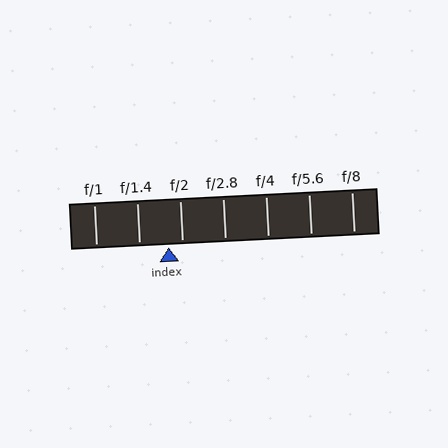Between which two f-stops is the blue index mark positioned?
The index mark is between f/1.4 and f/2.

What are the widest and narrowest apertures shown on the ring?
The widest aperture shown is f/1 and the narrowest is f/8.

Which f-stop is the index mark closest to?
The index mark is closest to f/2.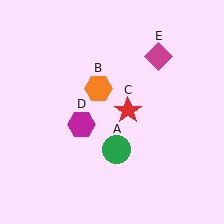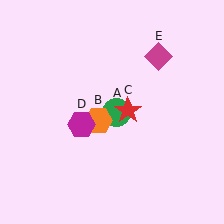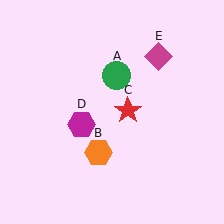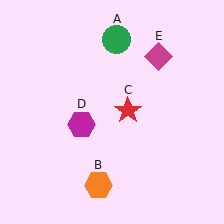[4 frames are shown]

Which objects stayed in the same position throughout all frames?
Red star (object C) and magenta hexagon (object D) and magenta diamond (object E) remained stationary.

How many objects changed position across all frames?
2 objects changed position: green circle (object A), orange hexagon (object B).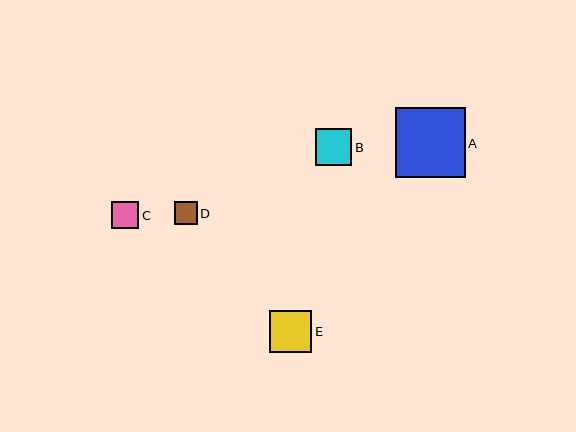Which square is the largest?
Square A is the largest with a size of approximately 70 pixels.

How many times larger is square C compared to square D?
Square C is approximately 1.2 times the size of square D.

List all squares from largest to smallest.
From largest to smallest: A, E, B, C, D.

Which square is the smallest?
Square D is the smallest with a size of approximately 23 pixels.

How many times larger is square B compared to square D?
Square B is approximately 1.6 times the size of square D.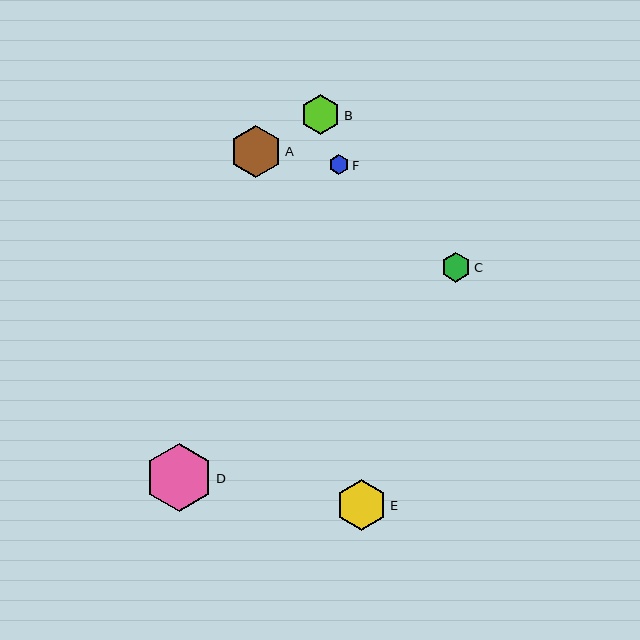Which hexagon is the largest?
Hexagon D is the largest with a size of approximately 68 pixels.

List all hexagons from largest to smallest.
From largest to smallest: D, A, E, B, C, F.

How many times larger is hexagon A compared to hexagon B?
Hexagon A is approximately 1.3 times the size of hexagon B.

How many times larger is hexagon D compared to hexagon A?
Hexagon D is approximately 1.3 times the size of hexagon A.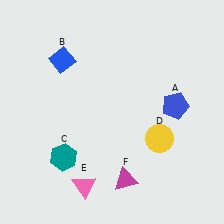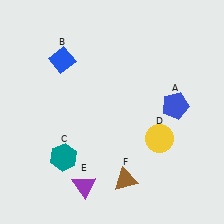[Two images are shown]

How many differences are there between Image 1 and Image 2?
There are 2 differences between the two images.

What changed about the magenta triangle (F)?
In Image 1, F is magenta. In Image 2, it changed to brown.